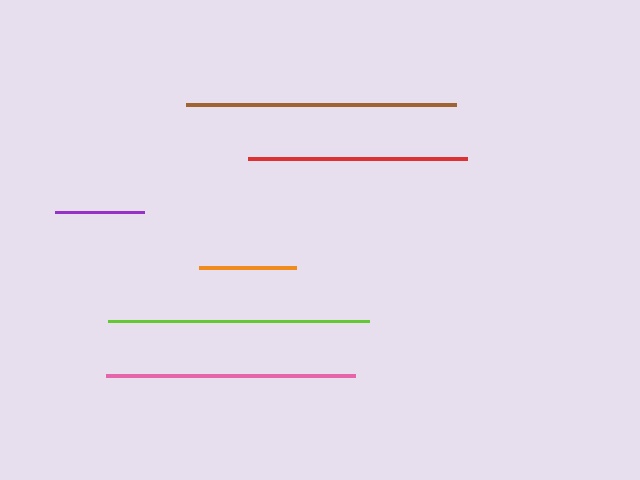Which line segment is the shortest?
The purple line is the shortest at approximately 89 pixels.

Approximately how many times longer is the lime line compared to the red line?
The lime line is approximately 1.2 times the length of the red line.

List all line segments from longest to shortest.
From longest to shortest: brown, lime, pink, red, orange, purple.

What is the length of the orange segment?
The orange segment is approximately 98 pixels long.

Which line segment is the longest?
The brown line is the longest at approximately 270 pixels.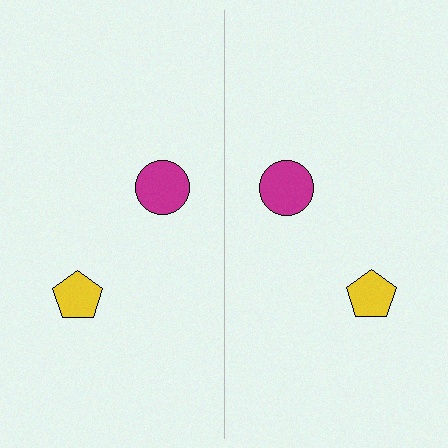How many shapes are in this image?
There are 4 shapes in this image.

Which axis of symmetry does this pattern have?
The pattern has a vertical axis of symmetry running through the center of the image.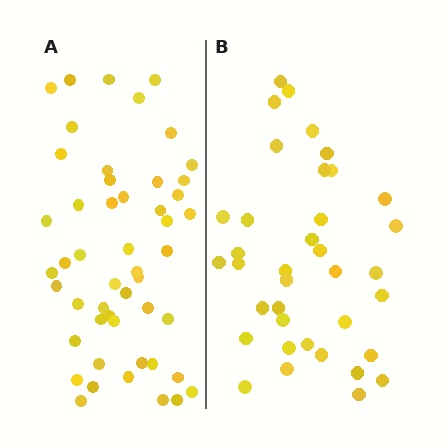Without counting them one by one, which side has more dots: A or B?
Region A (the left region) has more dots.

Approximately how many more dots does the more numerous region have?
Region A has approximately 15 more dots than region B.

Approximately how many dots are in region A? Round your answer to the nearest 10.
About 50 dots.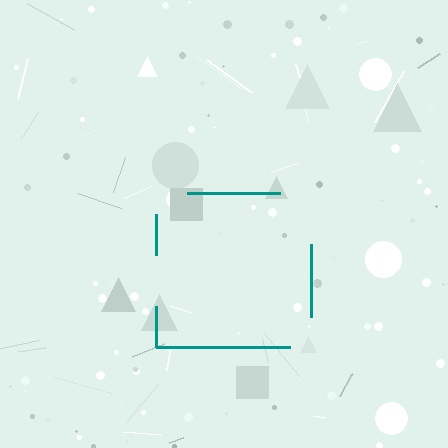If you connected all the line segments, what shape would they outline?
They would outline a square.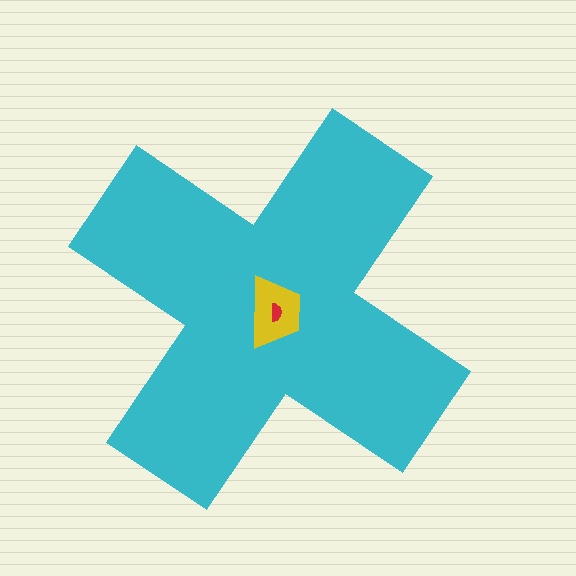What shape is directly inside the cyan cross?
The yellow trapezoid.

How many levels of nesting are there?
3.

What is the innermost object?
The red semicircle.